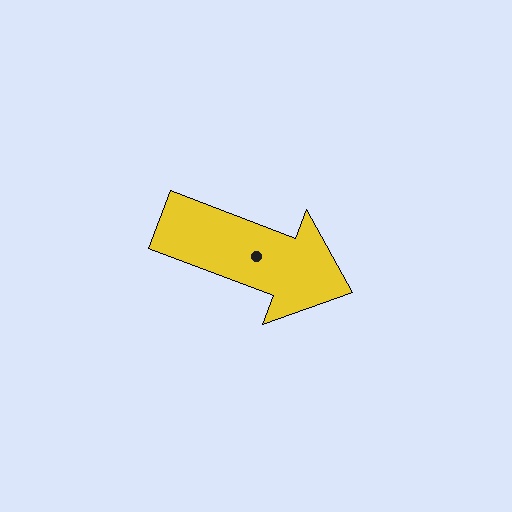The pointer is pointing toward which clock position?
Roughly 4 o'clock.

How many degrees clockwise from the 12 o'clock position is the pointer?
Approximately 111 degrees.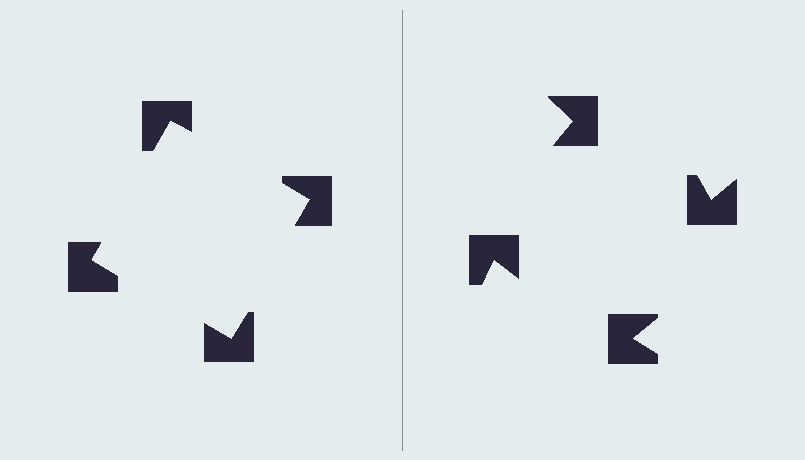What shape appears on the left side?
An illusory square.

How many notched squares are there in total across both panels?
8 — 4 on each side.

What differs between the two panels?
The notched squares are positioned identically on both sides; only the wedge orientations differ. On the left they align to a square; on the right they are misaligned.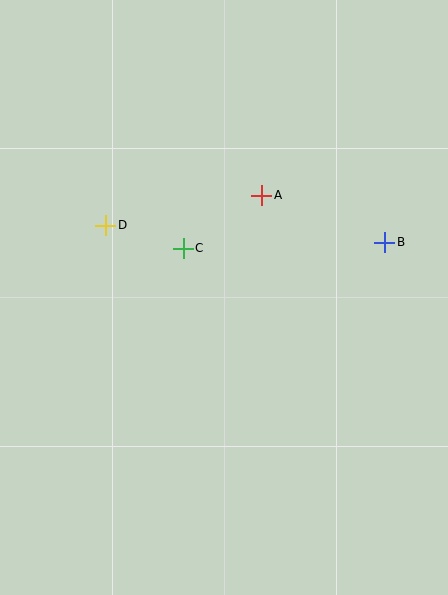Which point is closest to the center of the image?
Point C at (183, 248) is closest to the center.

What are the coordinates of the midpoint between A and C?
The midpoint between A and C is at (223, 222).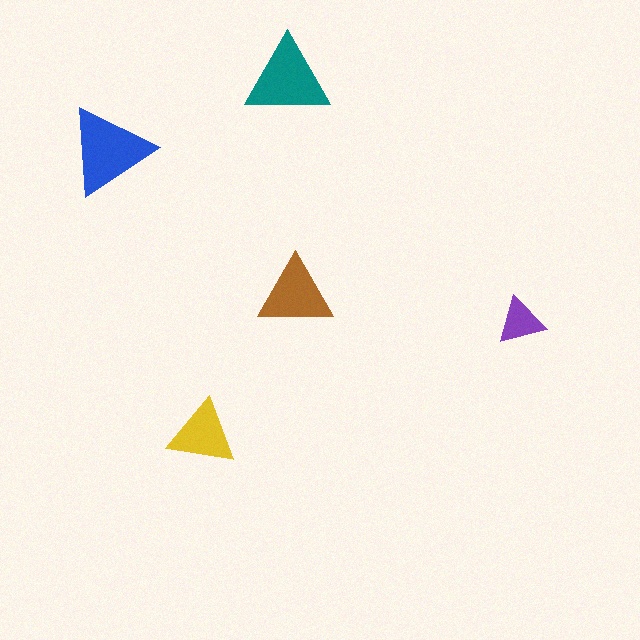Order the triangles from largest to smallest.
the blue one, the teal one, the brown one, the yellow one, the purple one.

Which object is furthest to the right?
The purple triangle is rightmost.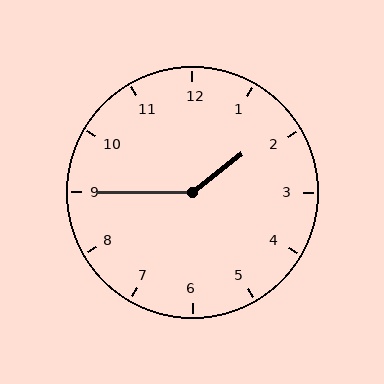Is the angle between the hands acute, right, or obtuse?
It is obtuse.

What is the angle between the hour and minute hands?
Approximately 142 degrees.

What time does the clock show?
1:45.